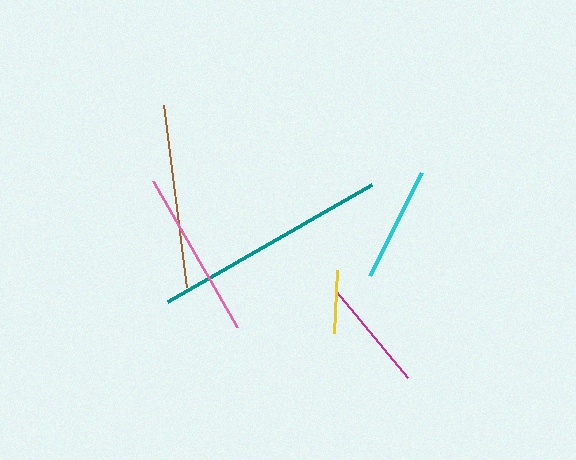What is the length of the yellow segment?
The yellow segment is approximately 63 pixels long.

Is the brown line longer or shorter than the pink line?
The brown line is longer than the pink line.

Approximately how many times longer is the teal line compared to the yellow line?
The teal line is approximately 3.7 times the length of the yellow line.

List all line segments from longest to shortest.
From longest to shortest: teal, brown, pink, cyan, magenta, yellow.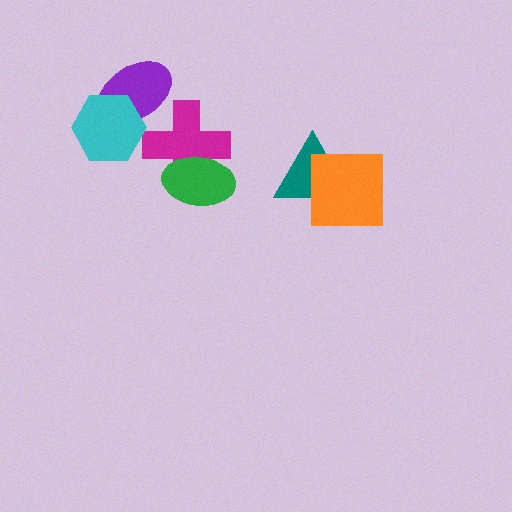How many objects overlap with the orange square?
1 object overlaps with the orange square.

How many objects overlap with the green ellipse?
1 object overlaps with the green ellipse.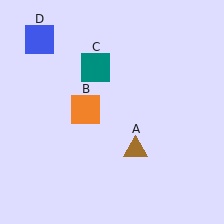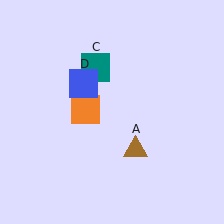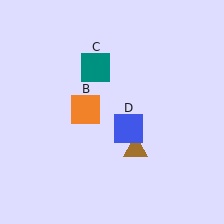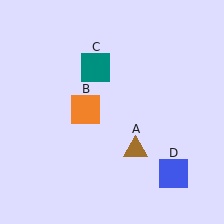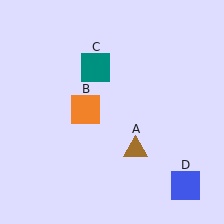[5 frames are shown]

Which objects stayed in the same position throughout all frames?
Brown triangle (object A) and orange square (object B) and teal square (object C) remained stationary.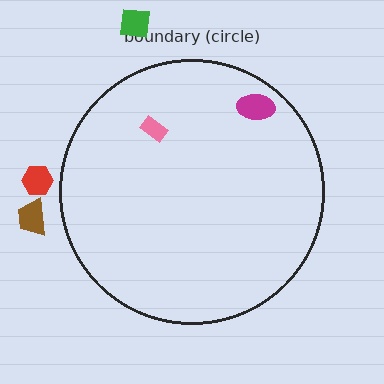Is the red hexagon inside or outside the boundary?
Outside.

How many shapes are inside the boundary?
2 inside, 3 outside.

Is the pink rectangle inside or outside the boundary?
Inside.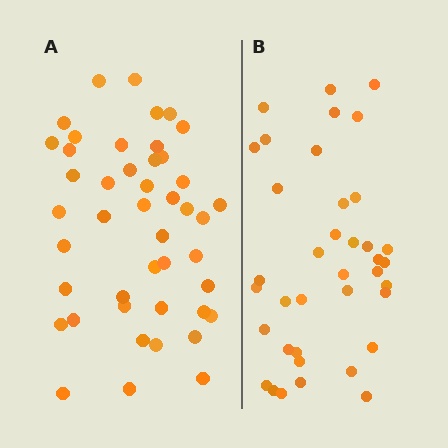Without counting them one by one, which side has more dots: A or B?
Region A (the left region) has more dots.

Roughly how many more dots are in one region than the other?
Region A has roughly 8 or so more dots than region B.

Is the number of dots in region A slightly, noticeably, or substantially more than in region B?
Region A has only slightly more — the two regions are fairly close. The ratio is roughly 1.2 to 1.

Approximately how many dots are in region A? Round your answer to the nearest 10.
About 40 dots. (The exact count is 45, which rounds to 40.)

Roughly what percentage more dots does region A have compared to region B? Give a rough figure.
About 20% more.